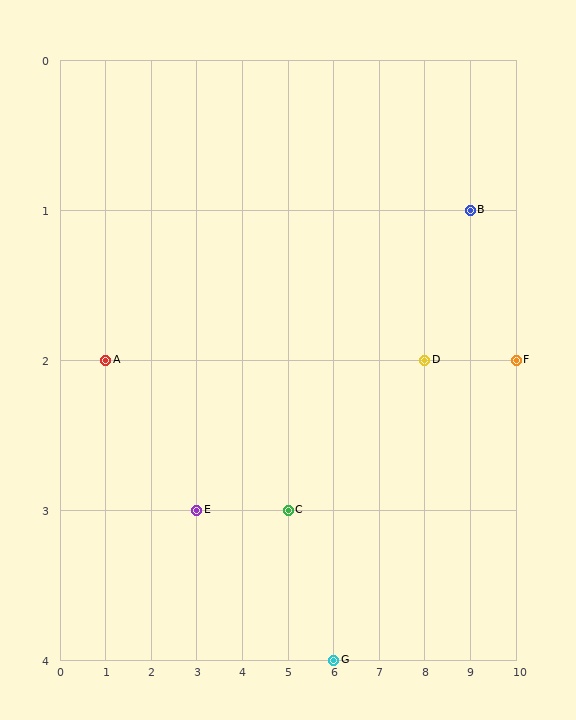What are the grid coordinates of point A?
Point A is at grid coordinates (1, 2).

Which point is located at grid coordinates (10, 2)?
Point F is at (10, 2).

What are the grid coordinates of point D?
Point D is at grid coordinates (8, 2).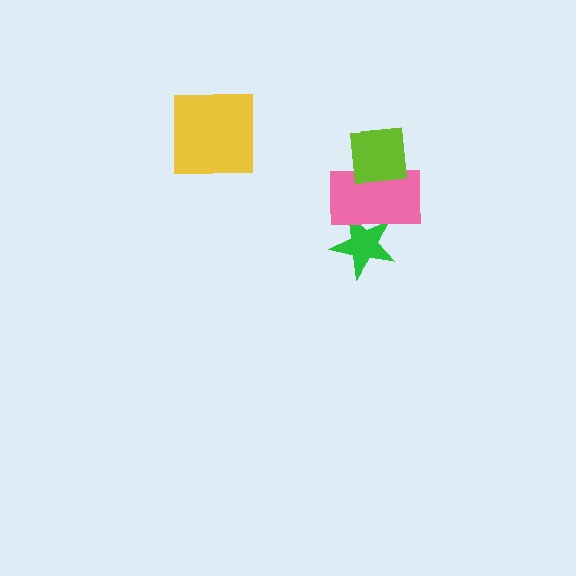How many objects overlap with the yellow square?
0 objects overlap with the yellow square.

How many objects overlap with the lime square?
1 object overlaps with the lime square.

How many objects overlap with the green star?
1 object overlaps with the green star.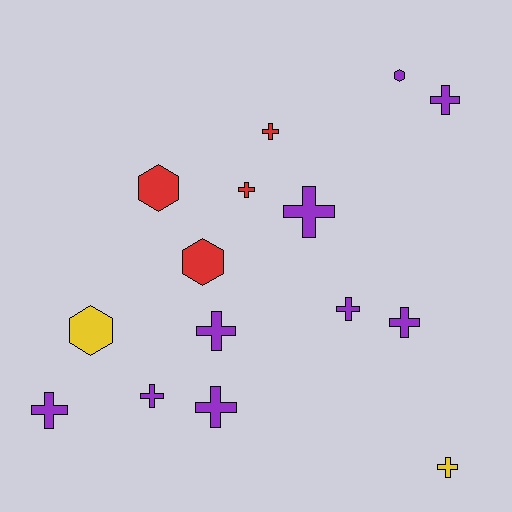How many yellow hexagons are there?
There is 1 yellow hexagon.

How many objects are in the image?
There are 15 objects.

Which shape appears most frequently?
Cross, with 11 objects.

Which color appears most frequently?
Purple, with 9 objects.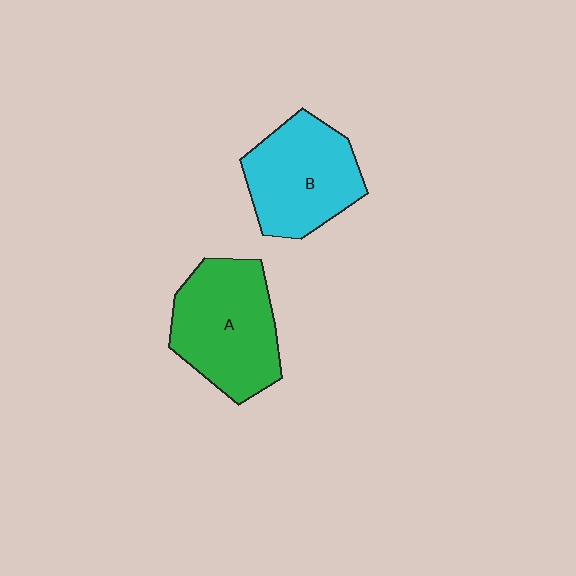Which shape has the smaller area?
Shape B (cyan).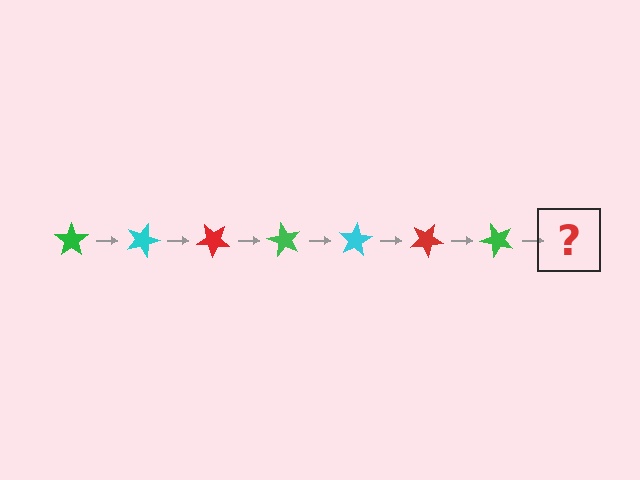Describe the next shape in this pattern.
It should be a cyan star, rotated 140 degrees from the start.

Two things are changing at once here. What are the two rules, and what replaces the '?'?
The two rules are that it rotates 20 degrees each step and the color cycles through green, cyan, and red. The '?' should be a cyan star, rotated 140 degrees from the start.